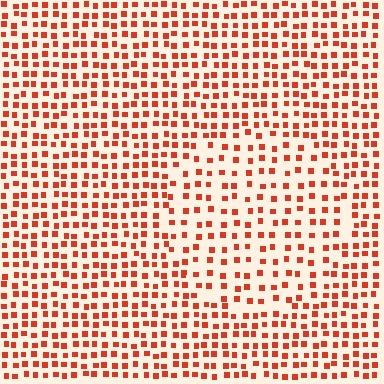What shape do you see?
I see a circle.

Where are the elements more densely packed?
The elements are more densely packed outside the circle boundary.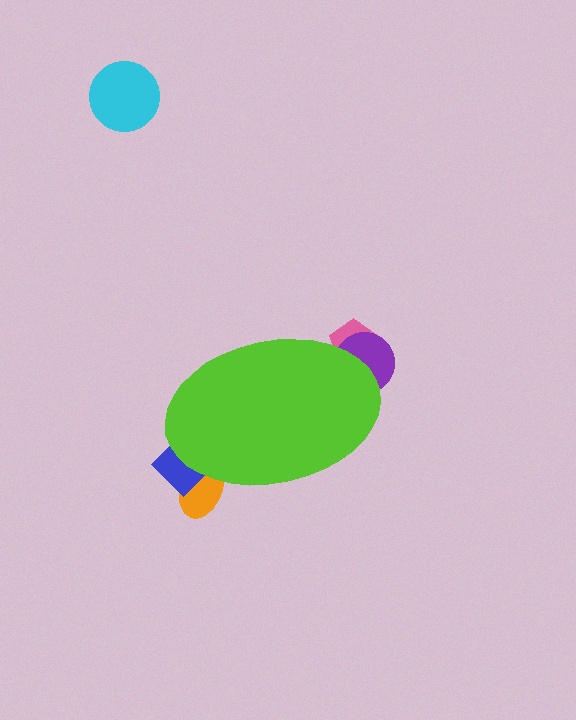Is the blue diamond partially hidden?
Yes, the blue diamond is partially hidden behind the lime ellipse.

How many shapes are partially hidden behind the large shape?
4 shapes are partially hidden.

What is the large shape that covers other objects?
A lime ellipse.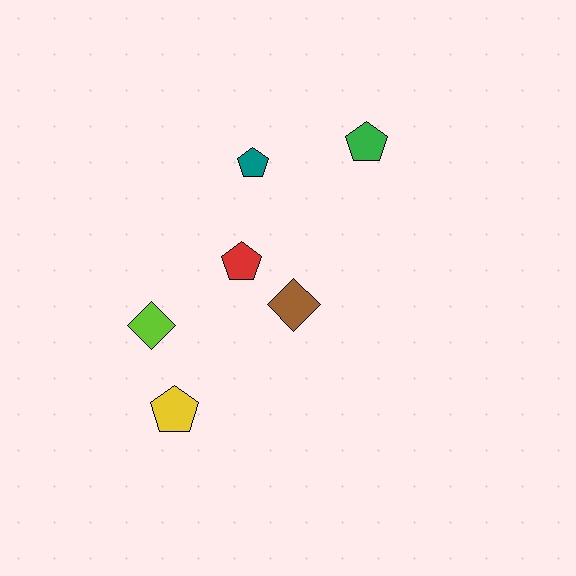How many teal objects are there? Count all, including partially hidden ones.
There is 1 teal object.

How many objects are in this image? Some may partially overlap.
There are 6 objects.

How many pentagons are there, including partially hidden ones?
There are 4 pentagons.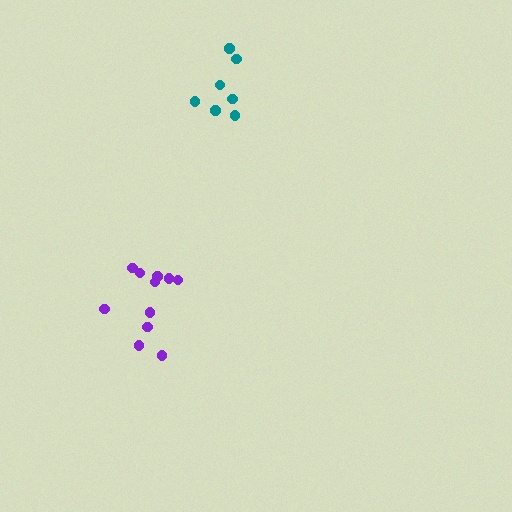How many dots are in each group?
Group 1: 7 dots, Group 2: 11 dots (18 total).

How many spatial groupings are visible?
There are 2 spatial groupings.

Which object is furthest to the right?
The teal cluster is rightmost.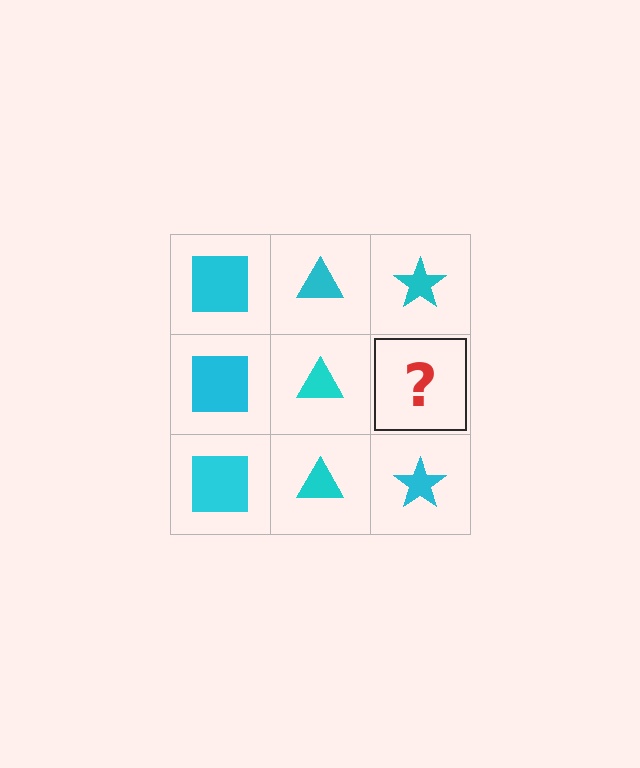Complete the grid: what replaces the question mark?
The question mark should be replaced with a cyan star.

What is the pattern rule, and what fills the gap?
The rule is that each column has a consistent shape. The gap should be filled with a cyan star.